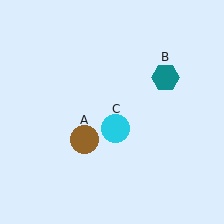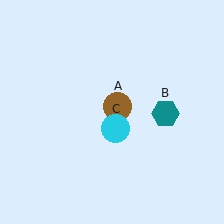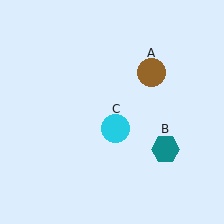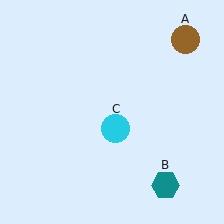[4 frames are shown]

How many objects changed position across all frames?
2 objects changed position: brown circle (object A), teal hexagon (object B).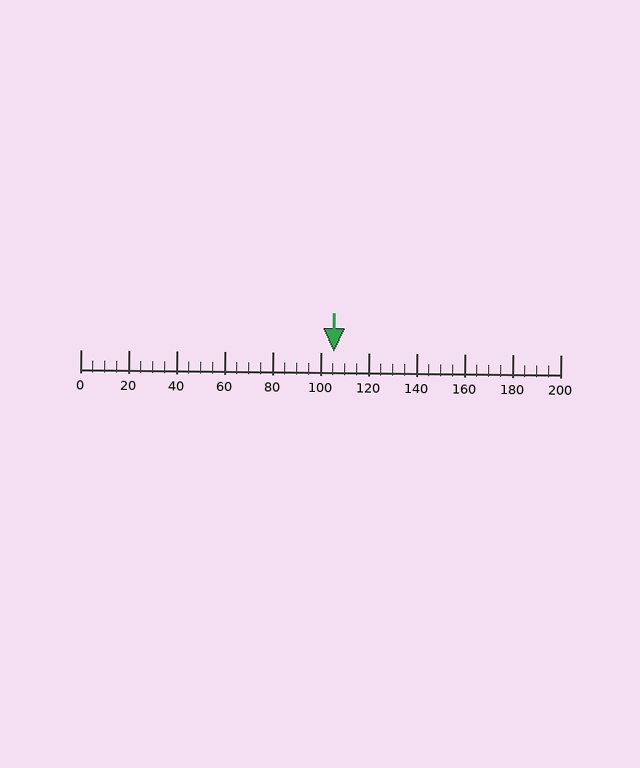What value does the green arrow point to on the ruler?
The green arrow points to approximately 106.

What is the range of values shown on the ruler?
The ruler shows values from 0 to 200.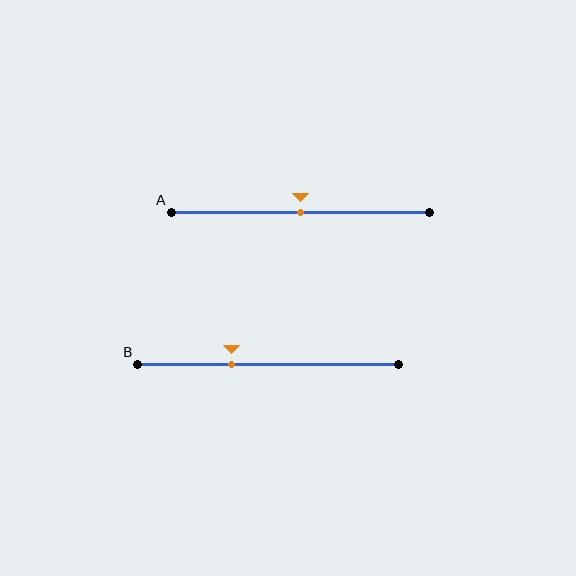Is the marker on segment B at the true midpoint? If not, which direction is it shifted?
No, the marker on segment B is shifted to the left by about 14% of the segment length.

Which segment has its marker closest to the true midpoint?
Segment A has its marker closest to the true midpoint.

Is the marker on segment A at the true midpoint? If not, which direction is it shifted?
Yes, the marker on segment A is at the true midpoint.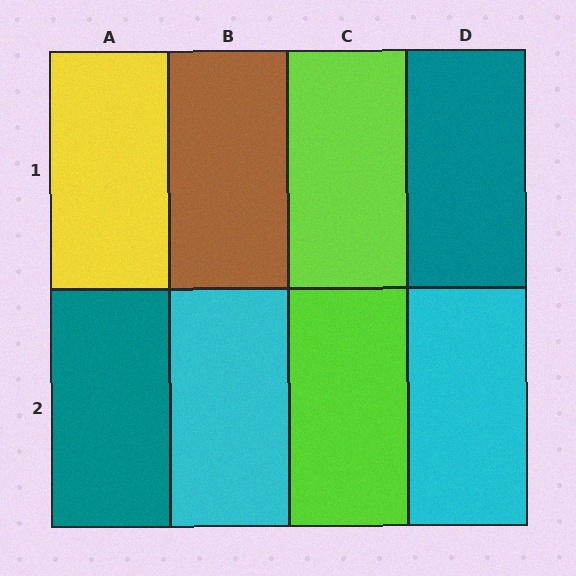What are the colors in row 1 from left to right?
Yellow, brown, lime, teal.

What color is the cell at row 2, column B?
Cyan.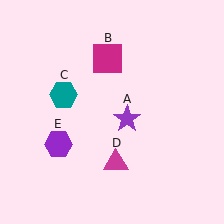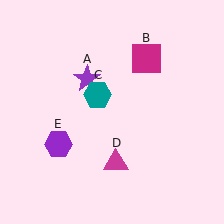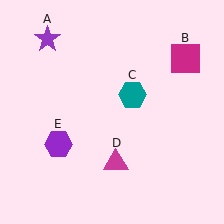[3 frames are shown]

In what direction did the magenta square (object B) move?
The magenta square (object B) moved right.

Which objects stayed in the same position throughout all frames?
Magenta triangle (object D) and purple hexagon (object E) remained stationary.